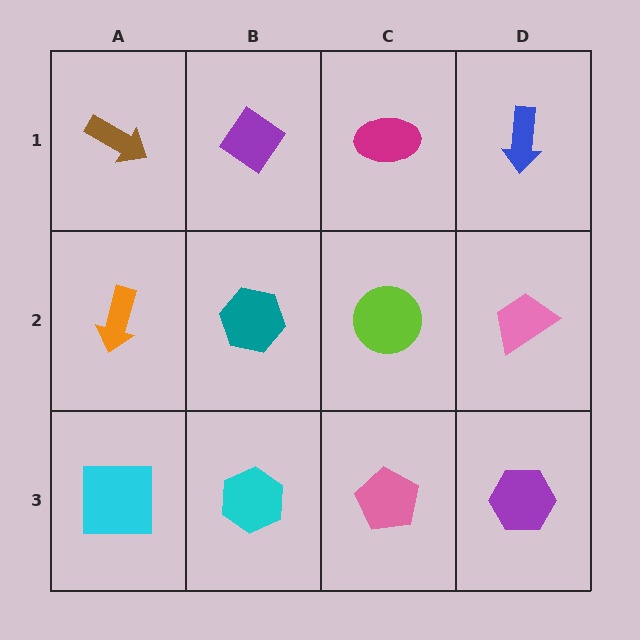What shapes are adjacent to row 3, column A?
An orange arrow (row 2, column A), a cyan hexagon (row 3, column B).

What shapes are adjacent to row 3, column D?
A pink trapezoid (row 2, column D), a pink pentagon (row 3, column C).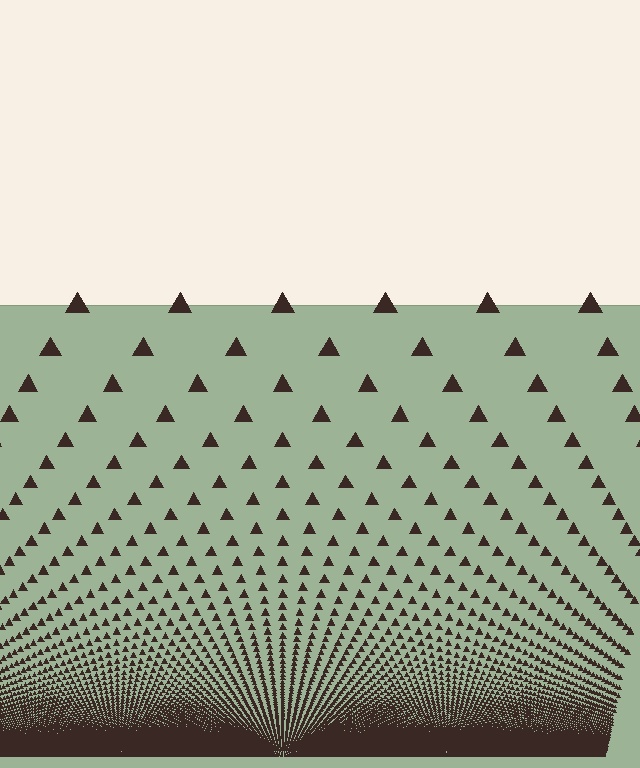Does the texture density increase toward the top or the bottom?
Density increases toward the bottom.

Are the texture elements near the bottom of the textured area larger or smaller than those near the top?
Smaller. The gradient is inverted — elements near the bottom are smaller and denser.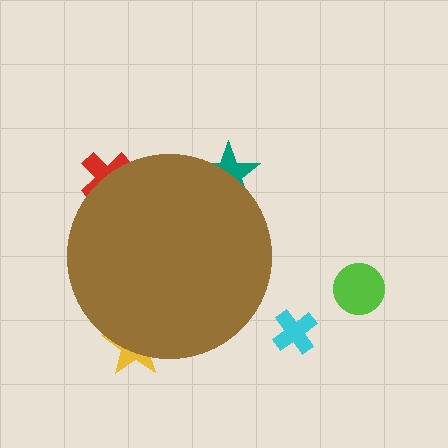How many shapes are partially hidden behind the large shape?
3 shapes are partially hidden.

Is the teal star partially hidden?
Yes, the teal star is partially hidden behind the brown circle.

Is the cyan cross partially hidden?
No, the cyan cross is fully visible.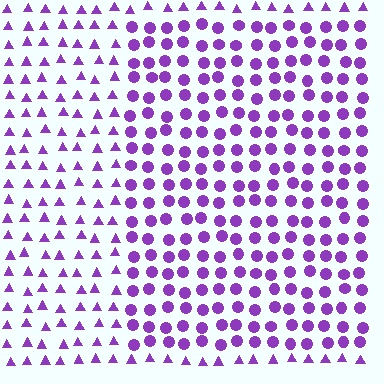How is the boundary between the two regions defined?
The boundary is defined by a change in element shape: circles inside vs. triangles outside. All elements share the same color and spacing.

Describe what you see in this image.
The image is filled with small purple elements arranged in a uniform grid. A rectangle-shaped region contains circles, while the surrounding area contains triangles. The boundary is defined purely by the change in element shape.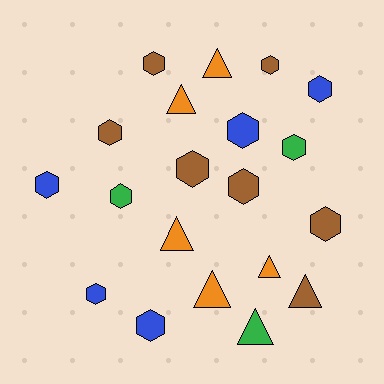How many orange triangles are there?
There are 5 orange triangles.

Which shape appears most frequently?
Hexagon, with 13 objects.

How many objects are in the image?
There are 20 objects.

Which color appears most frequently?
Brown, with 7 objects.